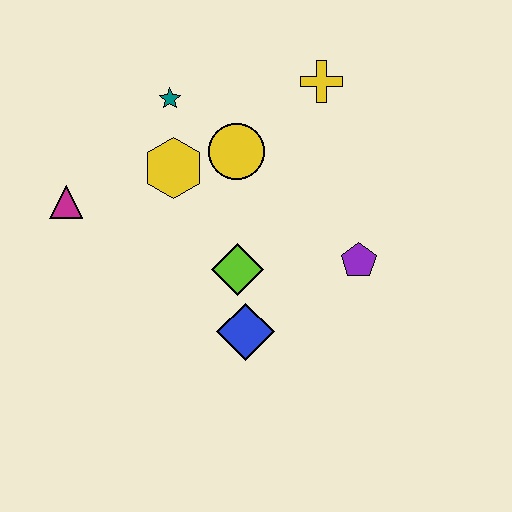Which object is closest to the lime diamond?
The blue diamond is closest to the lime diamond.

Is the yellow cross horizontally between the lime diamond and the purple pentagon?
Yes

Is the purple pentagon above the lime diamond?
Yes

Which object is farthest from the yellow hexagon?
The purple pentagon is farthest from the yellow hexagon.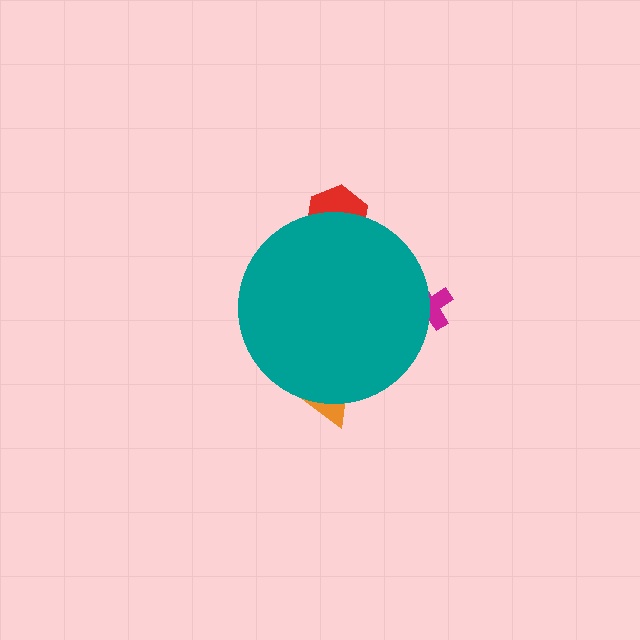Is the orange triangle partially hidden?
Yes, the orange triangle is partially hidden behind the teal circle.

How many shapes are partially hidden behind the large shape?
3 shapes are partially hidden.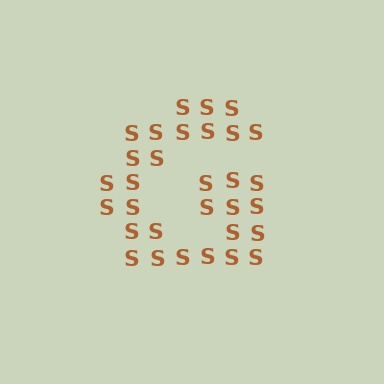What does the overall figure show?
The overall figure shows the letter G.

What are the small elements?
The small elements are letter S's.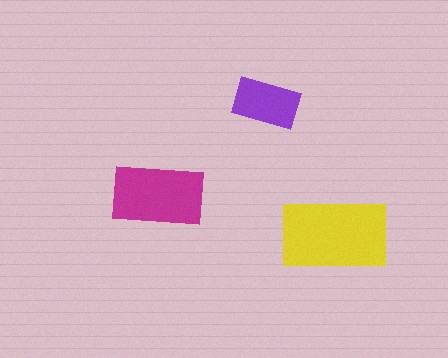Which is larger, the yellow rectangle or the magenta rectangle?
The yellow one.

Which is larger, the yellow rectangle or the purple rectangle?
The yellow one.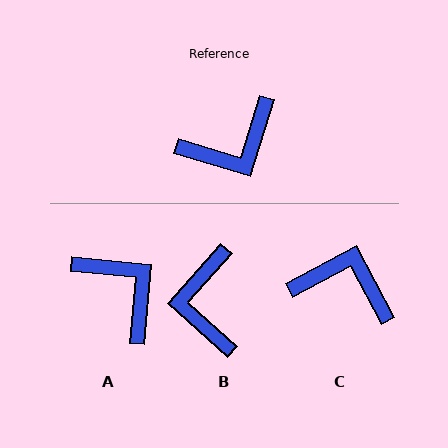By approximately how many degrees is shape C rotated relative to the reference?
Approximately 135 degrees counter-clockwise.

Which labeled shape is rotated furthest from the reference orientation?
C, about 135 degrees away.